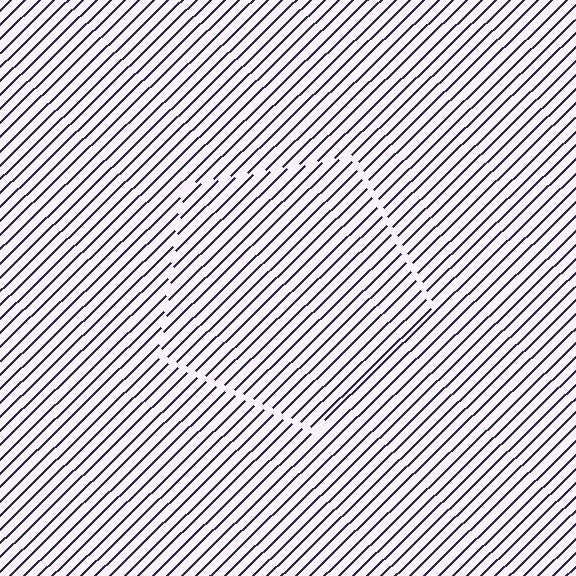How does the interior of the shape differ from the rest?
The interior of the shape contains the same grating, shifted by half a period — the contour is defined by the phase discontinuity where line-ends from the inner and outer gratings abut.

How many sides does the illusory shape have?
5 sides — the line-ends trace a pentagon.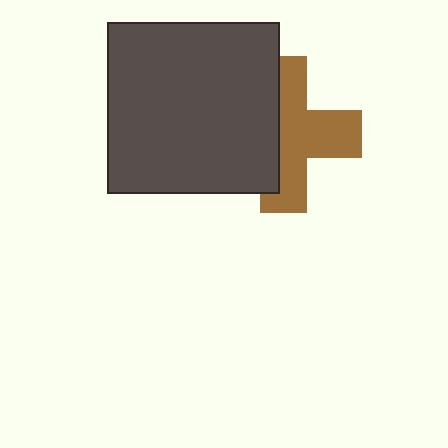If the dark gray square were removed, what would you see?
You would see the complete brown cross.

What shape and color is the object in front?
The object in front is a dark gray square.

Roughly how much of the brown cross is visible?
About half of it is visible (roughly 58%).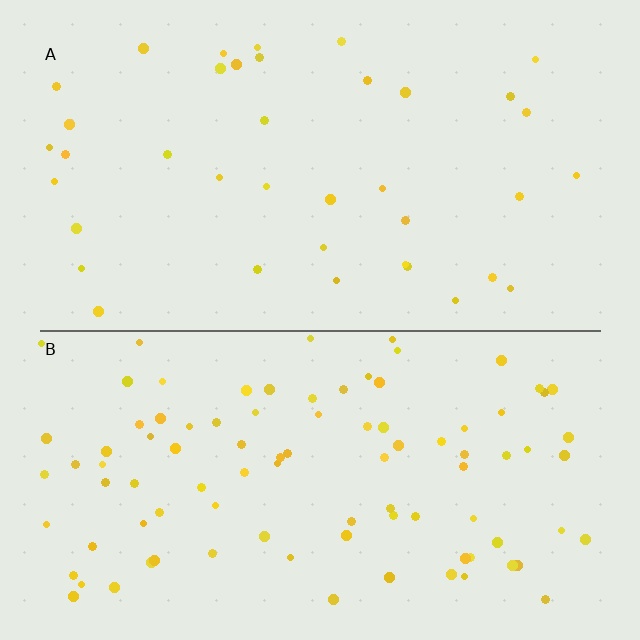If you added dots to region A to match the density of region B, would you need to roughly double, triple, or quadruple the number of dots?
Approximately double.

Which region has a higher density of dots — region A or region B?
B (the bottom).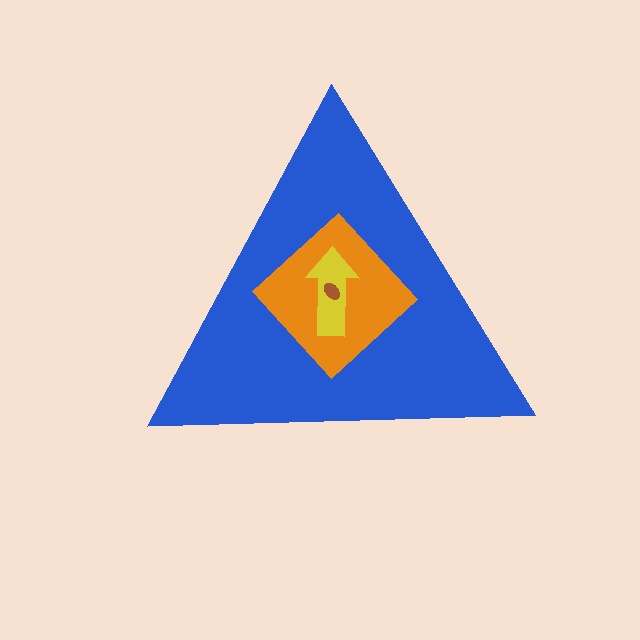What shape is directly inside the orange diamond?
The yellow arrow.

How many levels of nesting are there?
4.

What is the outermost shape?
The blue triangle.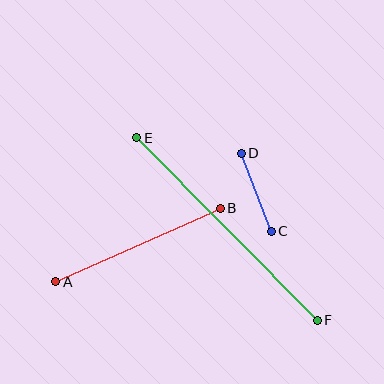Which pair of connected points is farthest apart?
Points E and F are farthest apart.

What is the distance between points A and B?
The distance is approximately 180 pixels.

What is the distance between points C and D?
The distance is approximately 84 pixels.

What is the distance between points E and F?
The distance is approximately 257 pixels.